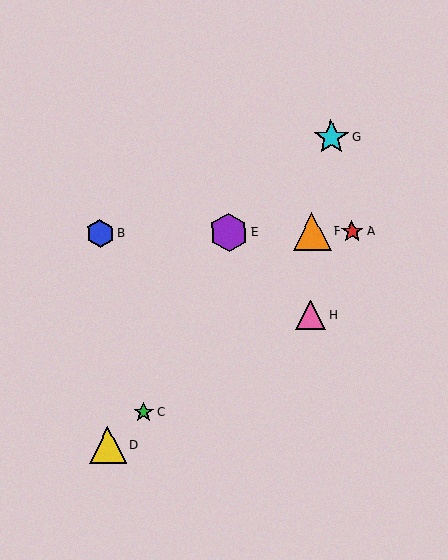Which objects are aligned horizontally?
Objects A, B, E, F are aligned horizontally.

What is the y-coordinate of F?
Object F is at y≈232.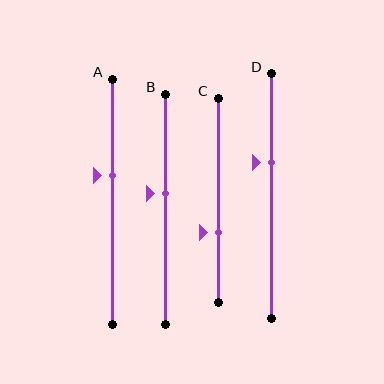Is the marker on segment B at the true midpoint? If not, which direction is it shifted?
No, the marker on segment B is shifted upward by about 7% of the segment length.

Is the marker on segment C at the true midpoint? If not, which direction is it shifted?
No, the marker on segment C is shifted downward by about 16% of the segment length.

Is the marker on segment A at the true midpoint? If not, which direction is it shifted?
No, the marker on segment A is shifted upward by about 11% of the segment length.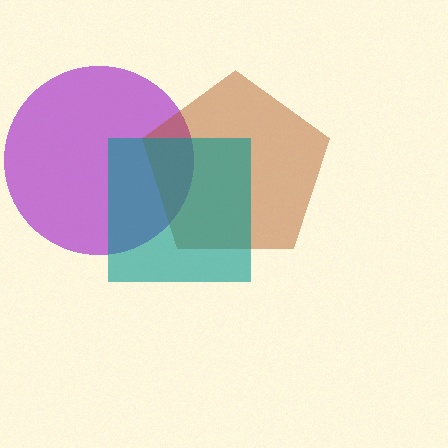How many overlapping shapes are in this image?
There are 3 overlapping shapes in the image.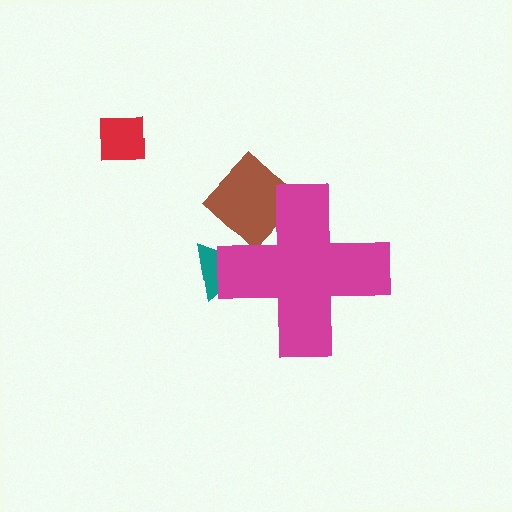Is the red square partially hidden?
No, the red square is fully visible.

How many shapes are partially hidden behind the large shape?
2 shapes are partially hidden.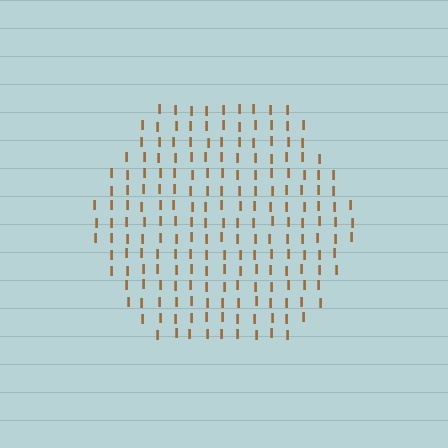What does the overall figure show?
The overall figure shows a hexagon.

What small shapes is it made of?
It is made of small letter I's.